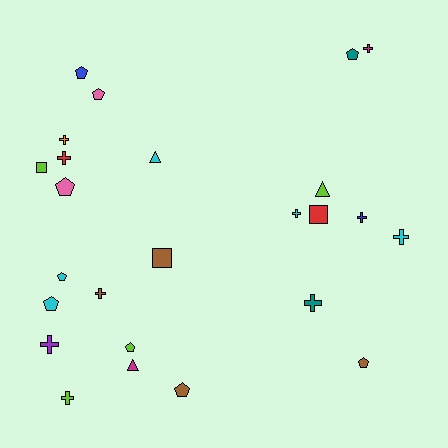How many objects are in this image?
There are 25 objects.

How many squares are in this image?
There are 3 squares.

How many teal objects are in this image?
There are 2 teal objects.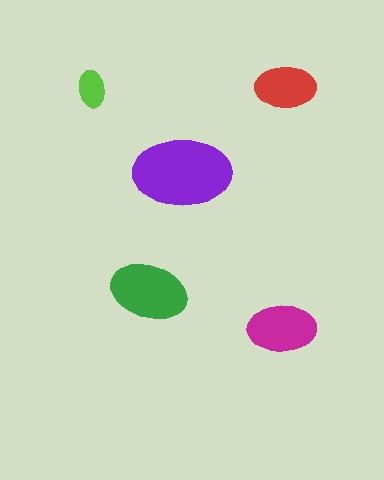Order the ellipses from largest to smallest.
the purple one, the green one, the magenta one, the red one, the lime one.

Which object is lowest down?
The magenta ellipse is bottommost.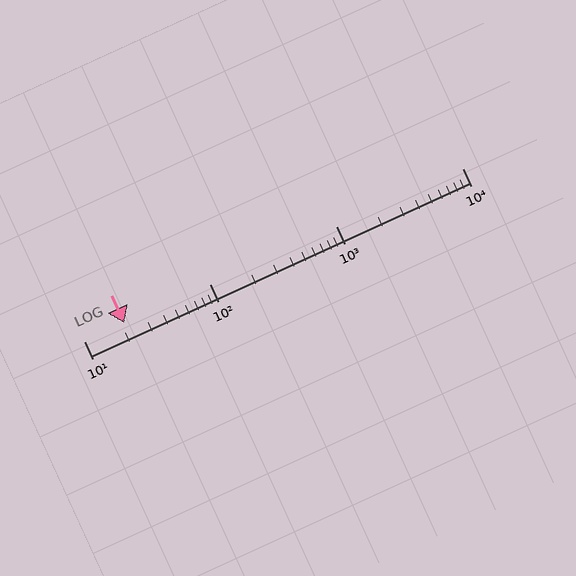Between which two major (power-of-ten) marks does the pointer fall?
The pointer is between 10 and 100.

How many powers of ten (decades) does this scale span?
The scale spans 3 decades, from 10 to 10000.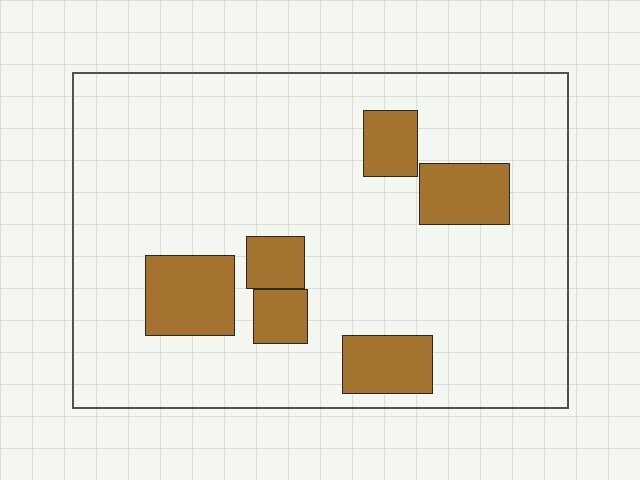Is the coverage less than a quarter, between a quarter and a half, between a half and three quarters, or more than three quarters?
Less than a quarter.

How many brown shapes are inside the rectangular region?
6.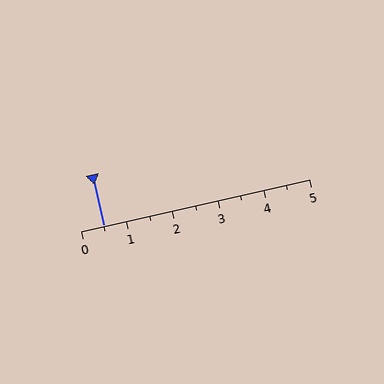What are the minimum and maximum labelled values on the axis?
The axis runs from 0 to 5.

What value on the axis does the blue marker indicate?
The marker indicates approximately 0.5.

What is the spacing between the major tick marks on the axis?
The major ticks are spaced 1 apart.